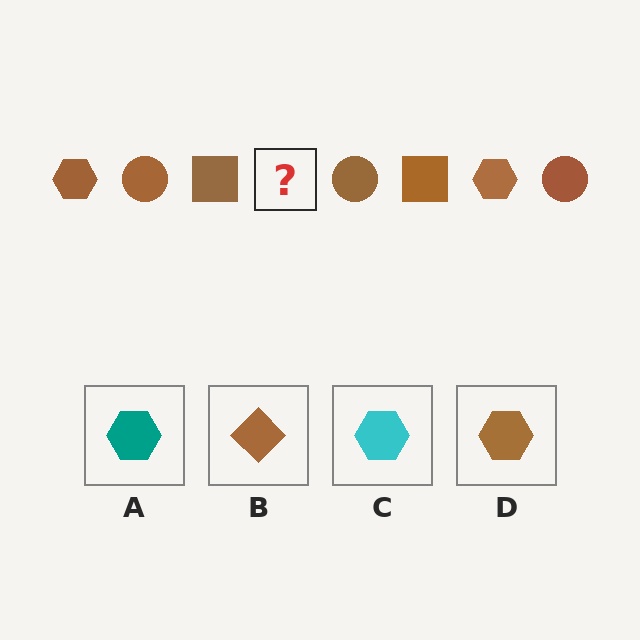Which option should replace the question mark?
Option D.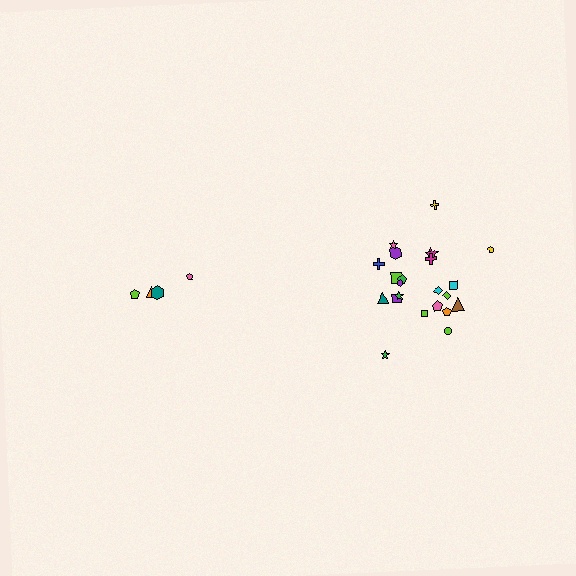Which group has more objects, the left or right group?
The right group.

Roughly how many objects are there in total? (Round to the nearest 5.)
Roughly 25 objects in total.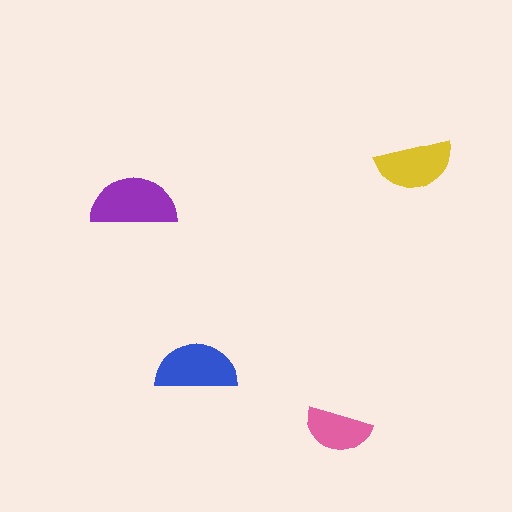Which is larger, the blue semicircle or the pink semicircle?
The blue one.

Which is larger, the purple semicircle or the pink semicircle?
The purple one.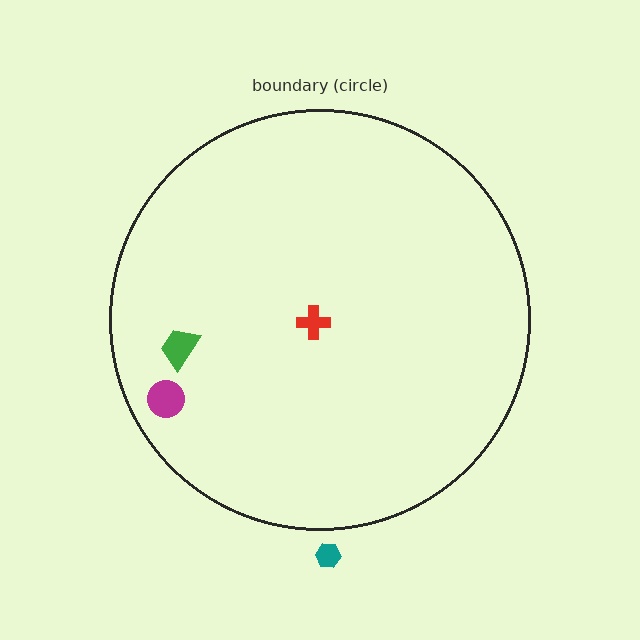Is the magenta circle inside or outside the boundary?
Inside.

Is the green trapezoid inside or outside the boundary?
Inside.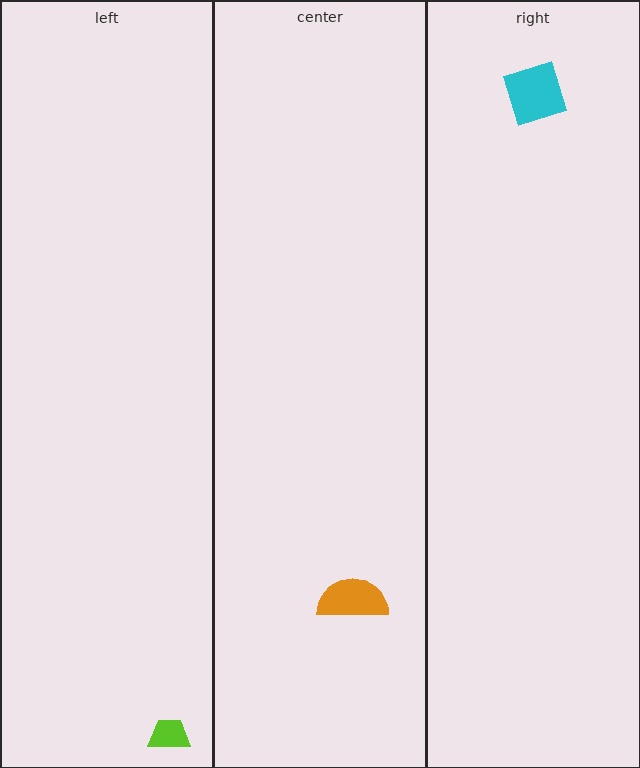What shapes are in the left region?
The lime trapezoid.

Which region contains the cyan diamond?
The right region.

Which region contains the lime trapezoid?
The left region.